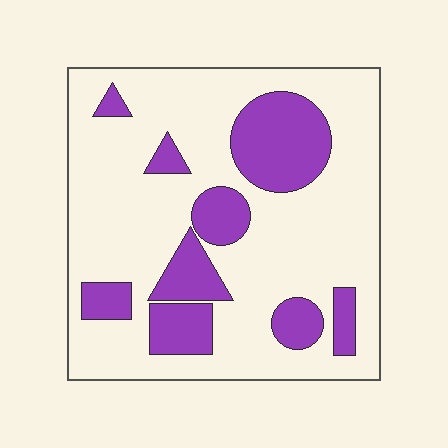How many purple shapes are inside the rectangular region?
9.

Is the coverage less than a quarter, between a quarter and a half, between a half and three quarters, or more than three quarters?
Between a quarter and a half.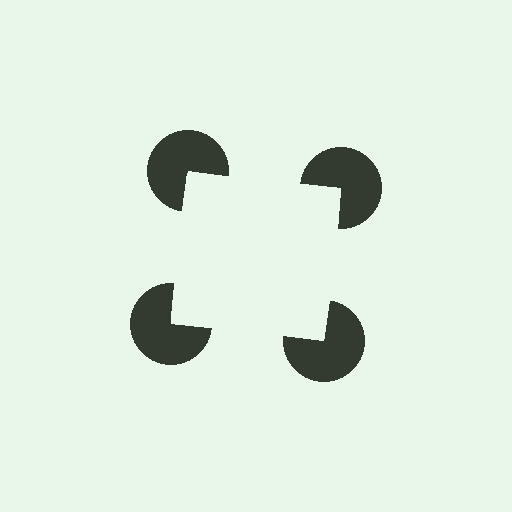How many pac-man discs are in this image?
There are 4 — one at each vertex of the illusory square.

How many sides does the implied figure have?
4 sides.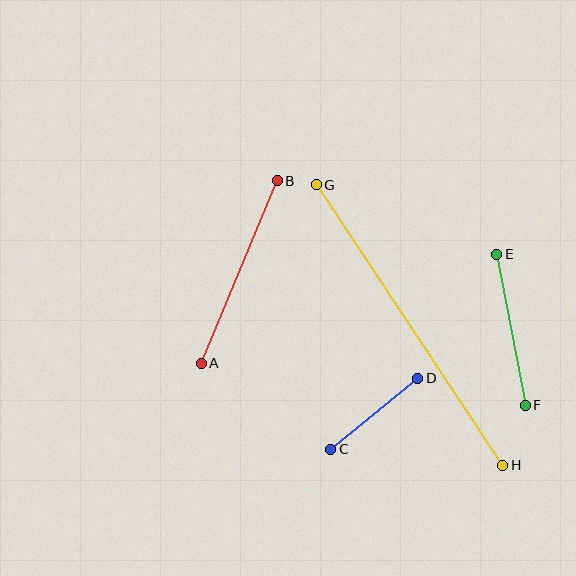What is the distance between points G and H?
The distance is approximately 337 pixels.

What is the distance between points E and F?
The distance is approximately 154 pixels.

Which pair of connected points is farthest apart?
Points G and H are farthest apart.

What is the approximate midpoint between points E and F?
The midpoint is at approximately (511, 330) pixels.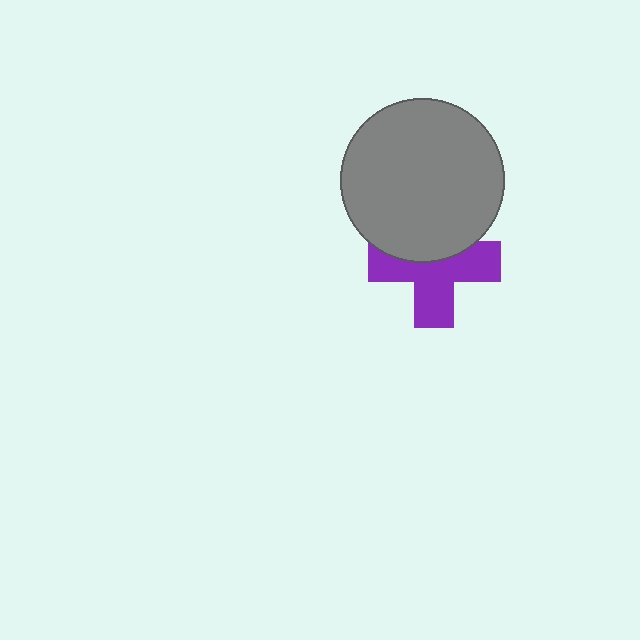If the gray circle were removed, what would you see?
You would see the complete purple cross.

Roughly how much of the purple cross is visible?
About half of it is visible (roughly 61%).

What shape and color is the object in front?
The object in front is a gray circle.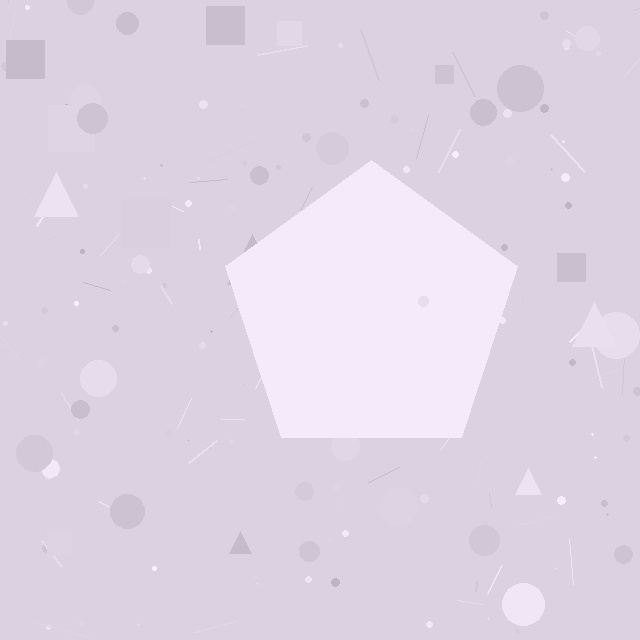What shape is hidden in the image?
A pentagon is hidden in the image.